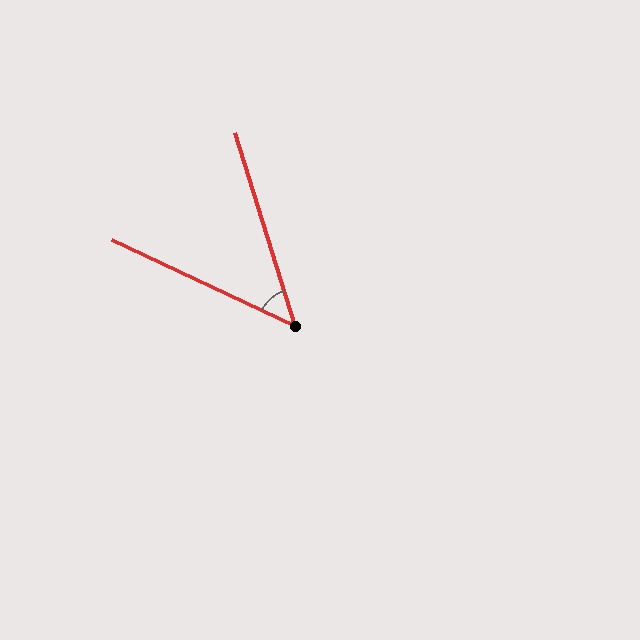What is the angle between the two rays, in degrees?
Approximately 47 degrees.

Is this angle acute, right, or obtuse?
It is acute.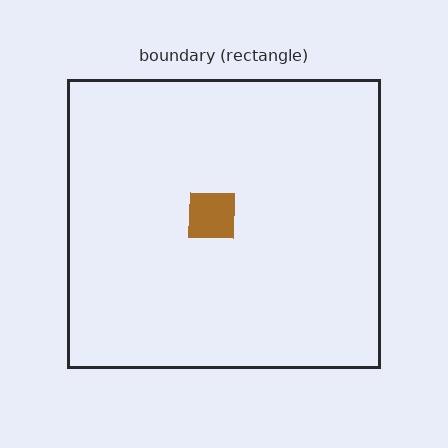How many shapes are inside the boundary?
1 inside, 0 outside.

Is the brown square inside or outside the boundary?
Inside.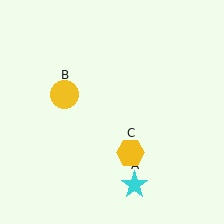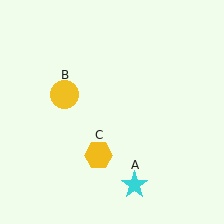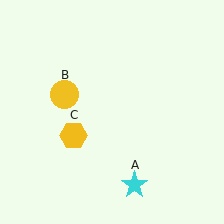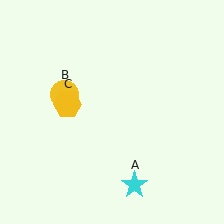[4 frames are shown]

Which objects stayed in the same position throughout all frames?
Cyan star (object A) and yellow circle (object B) remained stationary.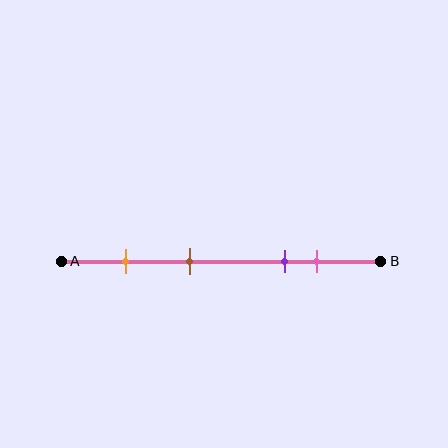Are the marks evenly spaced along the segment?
No, the marks are not evenly spaced.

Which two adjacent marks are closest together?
The purple and pink marks are the closest adjacent pair.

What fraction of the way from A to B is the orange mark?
The orange mark is approximately 20% (0.2) of the way from A to B.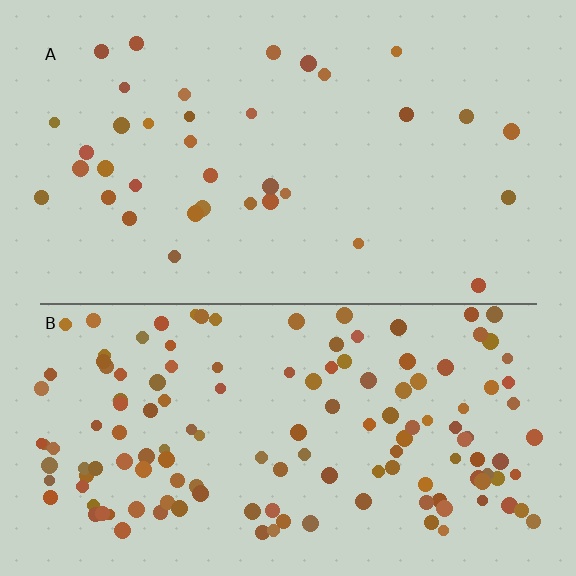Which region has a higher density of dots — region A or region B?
B (the bottom).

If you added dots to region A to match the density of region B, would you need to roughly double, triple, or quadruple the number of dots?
Approximately quadruple.